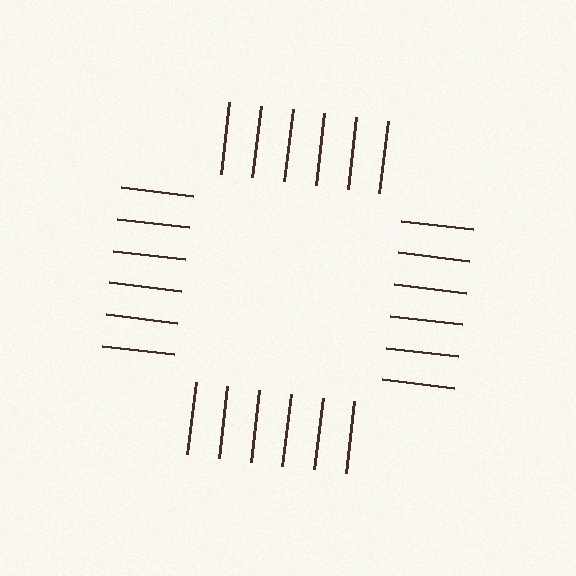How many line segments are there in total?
24 — 6 along each of the 4 edges.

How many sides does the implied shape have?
4 sides — the line-ends trace a square.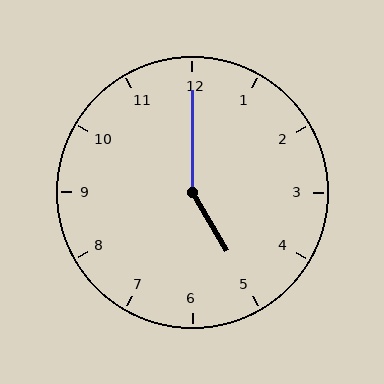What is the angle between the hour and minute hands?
Approximately 150 degrees.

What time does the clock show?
5:00.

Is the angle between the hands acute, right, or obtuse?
It is obtuse.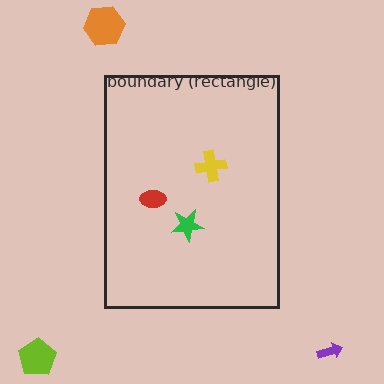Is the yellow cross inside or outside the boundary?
Inside.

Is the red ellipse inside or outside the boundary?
Inside.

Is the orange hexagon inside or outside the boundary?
Outside.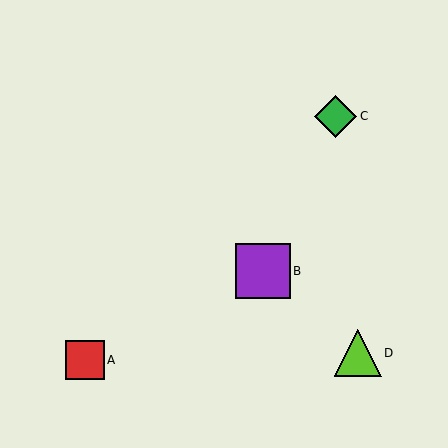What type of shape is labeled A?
Shape A is a red square.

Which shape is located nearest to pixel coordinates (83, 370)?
The red square (labeled A) at (85, 360) is nearest to that location.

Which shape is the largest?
The purple square (labeled B) is the largest.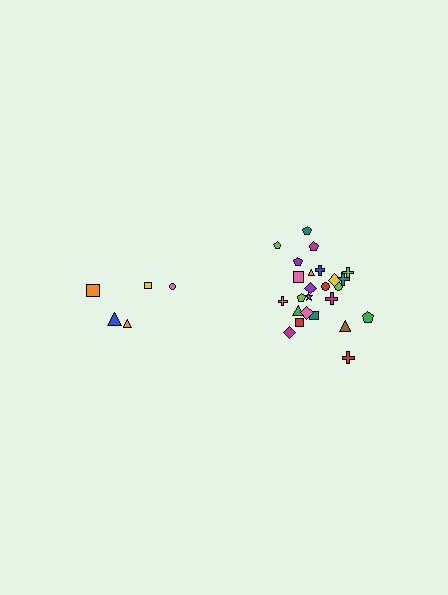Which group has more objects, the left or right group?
The right group.